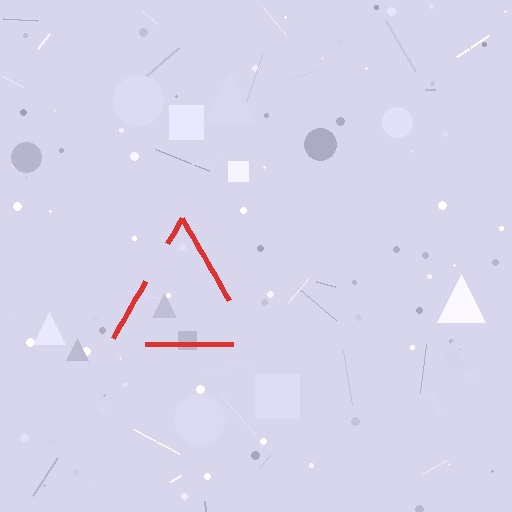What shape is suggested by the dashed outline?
The dashed outline suggests a triangle.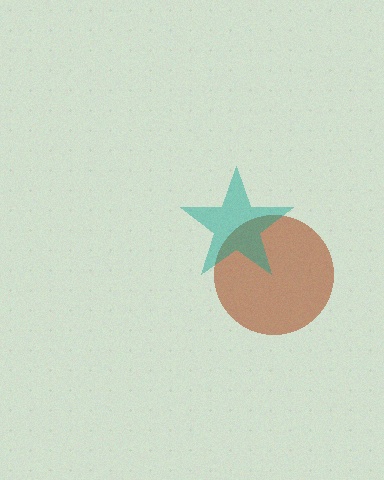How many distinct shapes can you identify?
There are 2 distinct shapes: a brown circle, a teal star.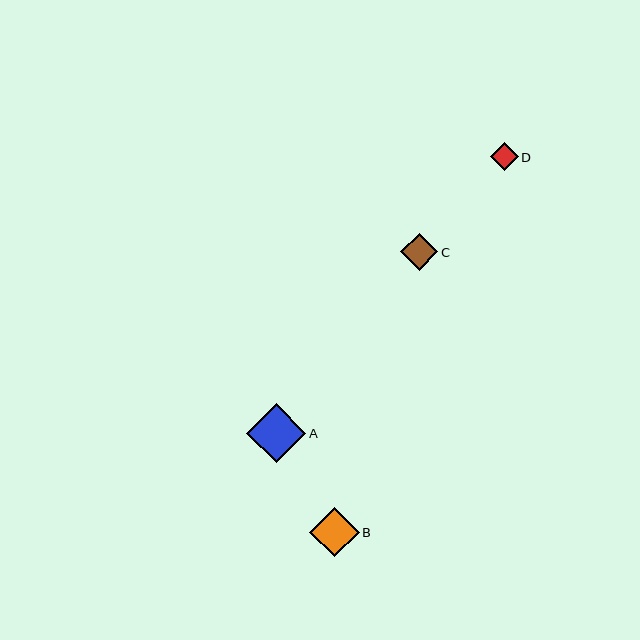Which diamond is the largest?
Diamond A is the largest with a size of approximately 59 pixels.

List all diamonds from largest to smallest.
From largest to smallest: A, B, C, D.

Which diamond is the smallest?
Diamond D is the smallest with a size of approximately 28 pixels.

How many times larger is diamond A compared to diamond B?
Diamond A is approximately 1.2 times the size of diamond B.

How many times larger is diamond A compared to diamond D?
Diamond A is approximately 2.1 times the size of diamond D.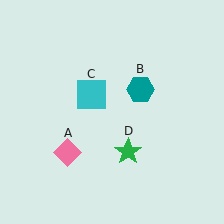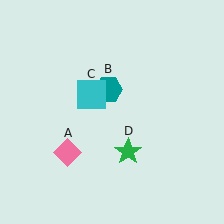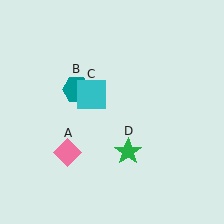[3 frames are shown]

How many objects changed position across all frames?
1 object changed position: teal hexagon (object B).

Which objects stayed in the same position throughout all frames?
Pink diamond (object A) and cyan square (object C) and green star (object D) remained stationary.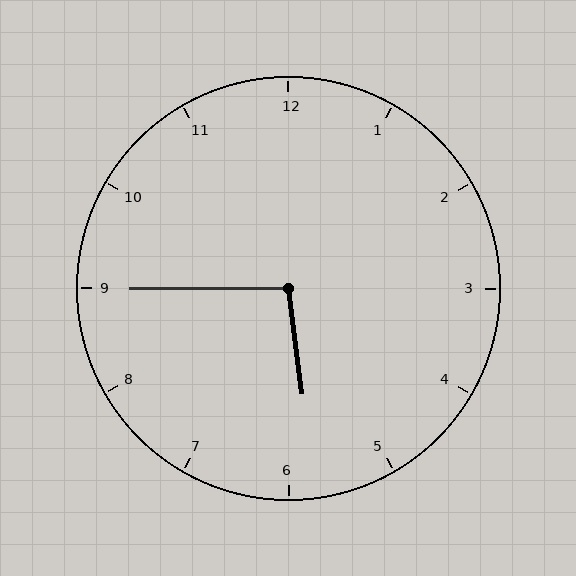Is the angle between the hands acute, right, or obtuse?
It is obtuse.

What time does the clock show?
5:45.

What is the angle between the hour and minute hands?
Approximately 98 degrees.